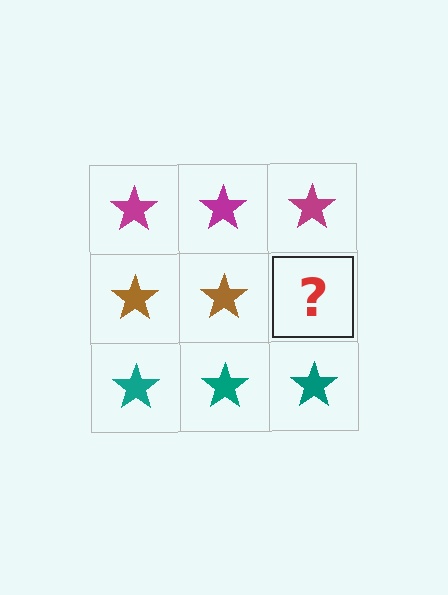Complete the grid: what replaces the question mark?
The question mark should be replaced with a brown star.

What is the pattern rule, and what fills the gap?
The rule is that each row has a consistent color. The gap should be filled with a brown star.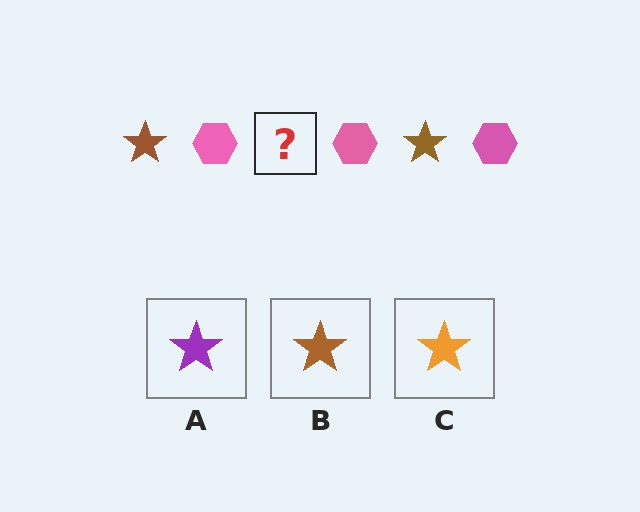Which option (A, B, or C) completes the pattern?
B.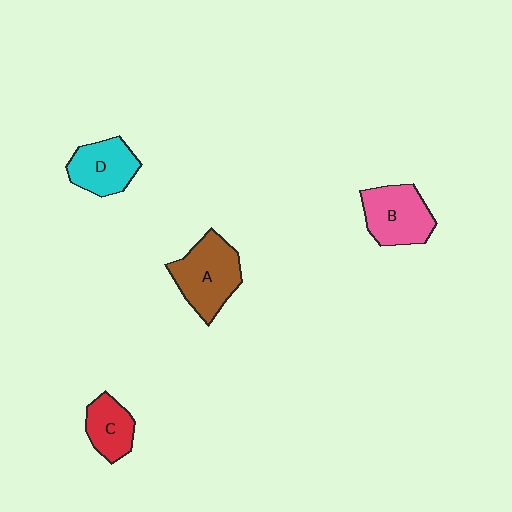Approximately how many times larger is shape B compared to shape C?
Approximately 1.5 times.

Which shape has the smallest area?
Shape C (red).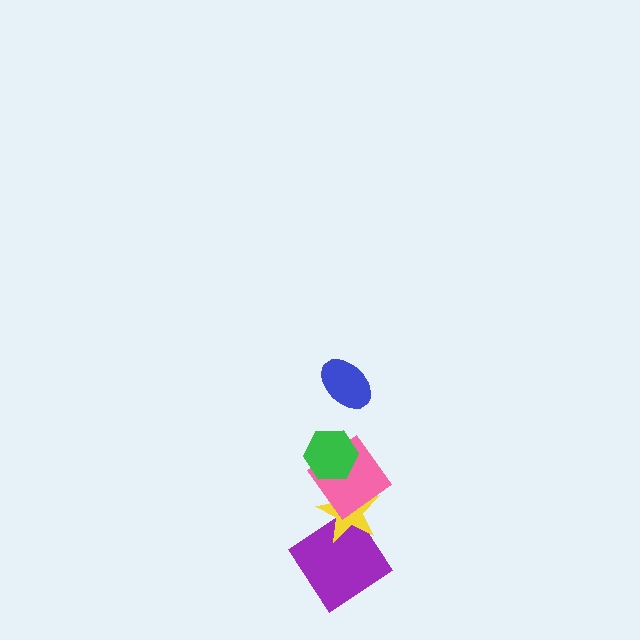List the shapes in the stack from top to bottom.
From top to bottom: the blue ellipse, the green hexagon, the pink diamond, the yellow star, the purple diamond.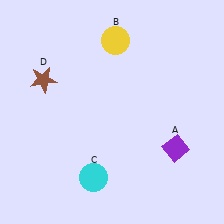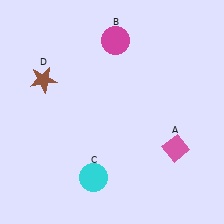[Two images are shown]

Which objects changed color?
A changed from purple to pink. B changed from yellow to magenta.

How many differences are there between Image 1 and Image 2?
There are 2 differences between the two images.